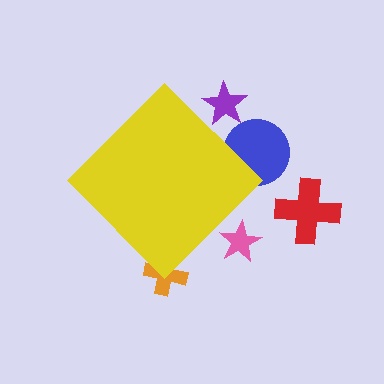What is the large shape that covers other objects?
A yellow diamond.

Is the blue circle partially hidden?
Yes, the blue circle is partially hidden behind the yellow diamond.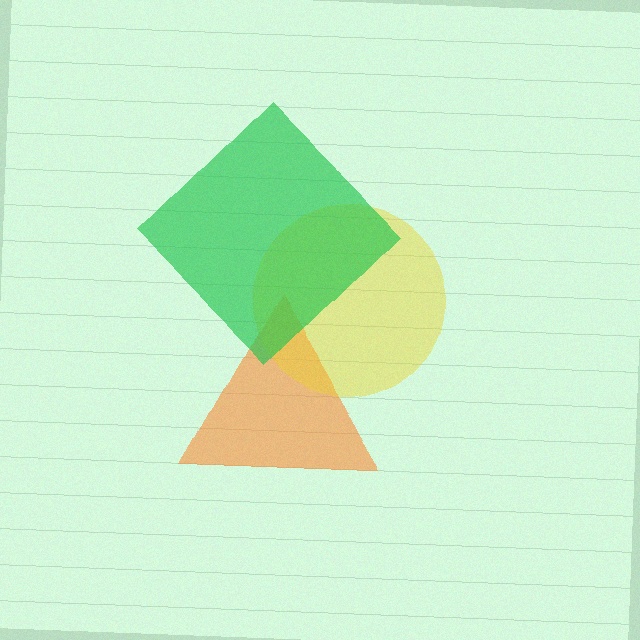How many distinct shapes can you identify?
There are 3 distinct shapes: an orange triangle, a yellow circle, a green diamond.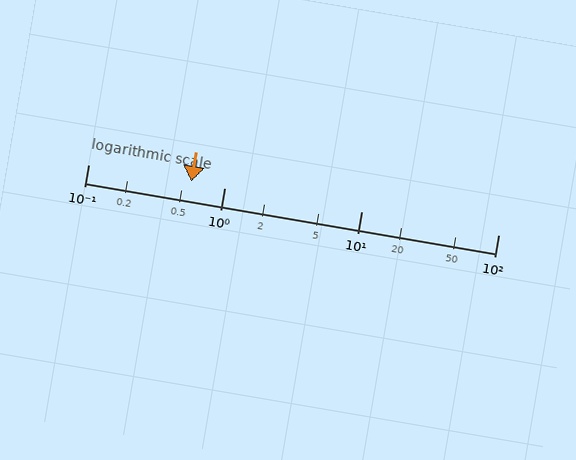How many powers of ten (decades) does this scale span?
The scale spans 3 decades, from 0.1 to 100.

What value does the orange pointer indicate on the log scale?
The pointer indicates approximately 0.57.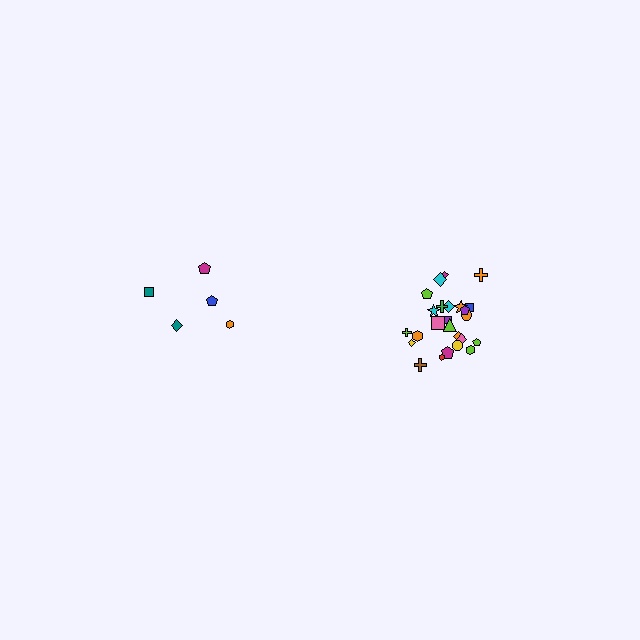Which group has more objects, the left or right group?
The right group.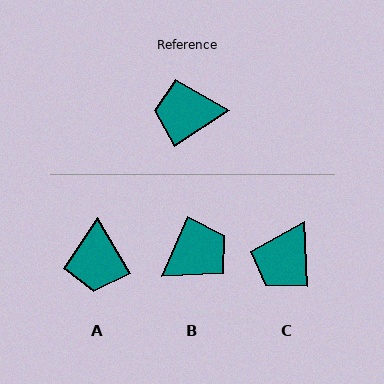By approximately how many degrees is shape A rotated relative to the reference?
Approximately 87 degrees counter-clockwise.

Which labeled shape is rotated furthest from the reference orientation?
B, about 147 degrees away.